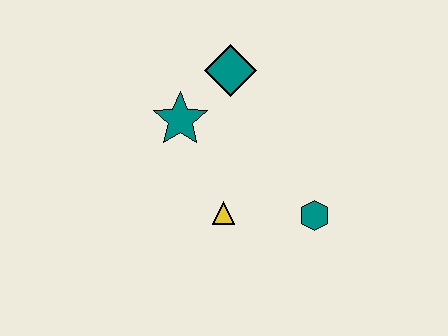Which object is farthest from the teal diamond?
The teal hexagon is farthest from the teal diamond.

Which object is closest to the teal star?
The teal diamond is closest to the teal star.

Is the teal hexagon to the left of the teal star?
No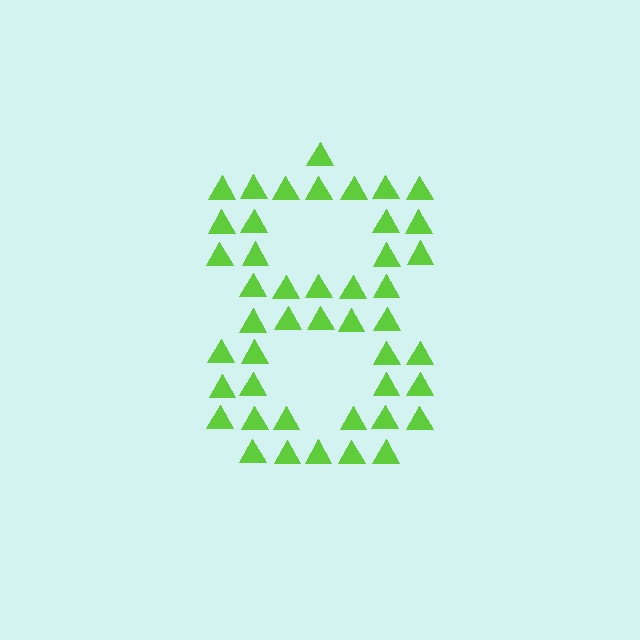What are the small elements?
The small elements are triangles.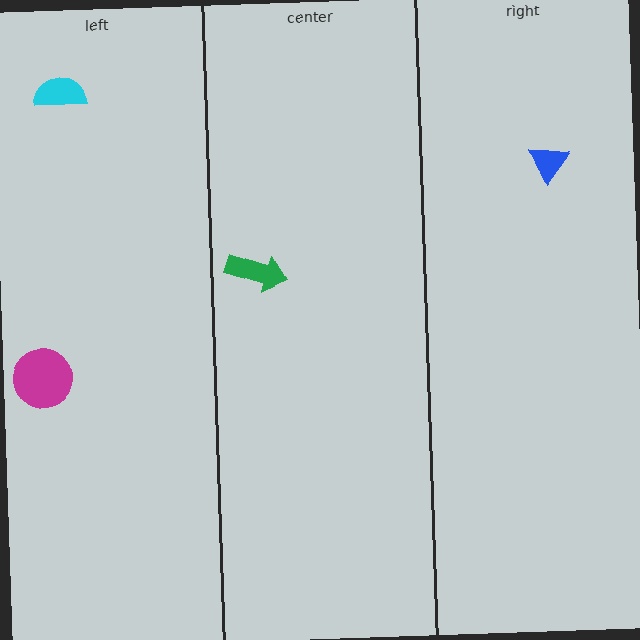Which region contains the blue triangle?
The right region.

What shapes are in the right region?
The blue triangle.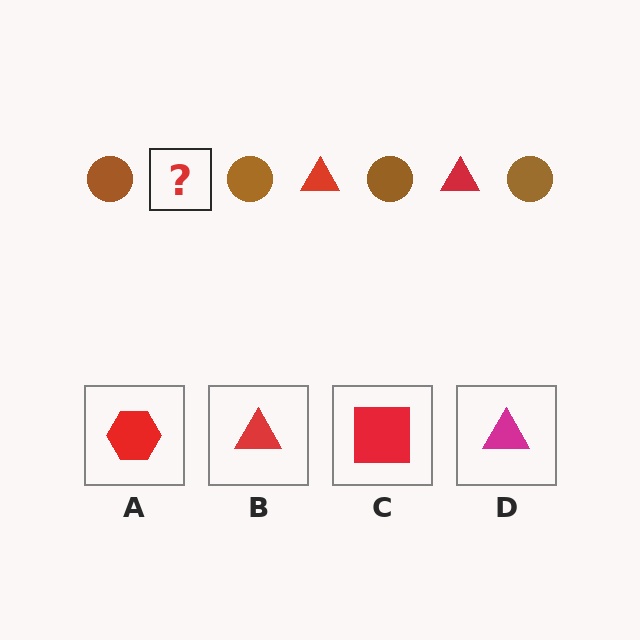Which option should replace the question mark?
Option B.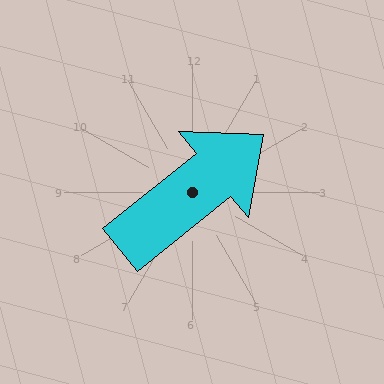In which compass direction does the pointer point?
Northeast.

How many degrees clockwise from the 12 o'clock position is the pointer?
Approximately 51 degrees.